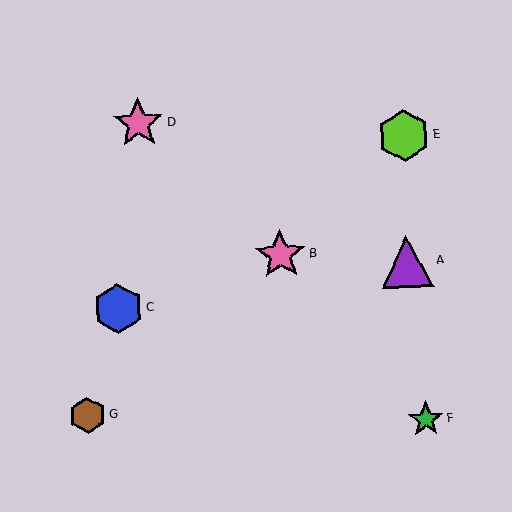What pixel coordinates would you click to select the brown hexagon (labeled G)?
Click at (87, 415) to select the brown hexagon G.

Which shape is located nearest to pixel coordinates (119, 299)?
The blue hexagon (labeled C) at (118, 308) is nearest to that location.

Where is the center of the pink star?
The center of the pink star is at (139, 123).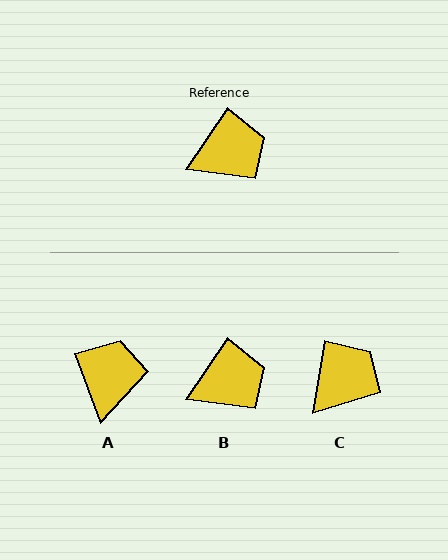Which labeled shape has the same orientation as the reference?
B.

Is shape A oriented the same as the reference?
No, it is off by about 55 degrees.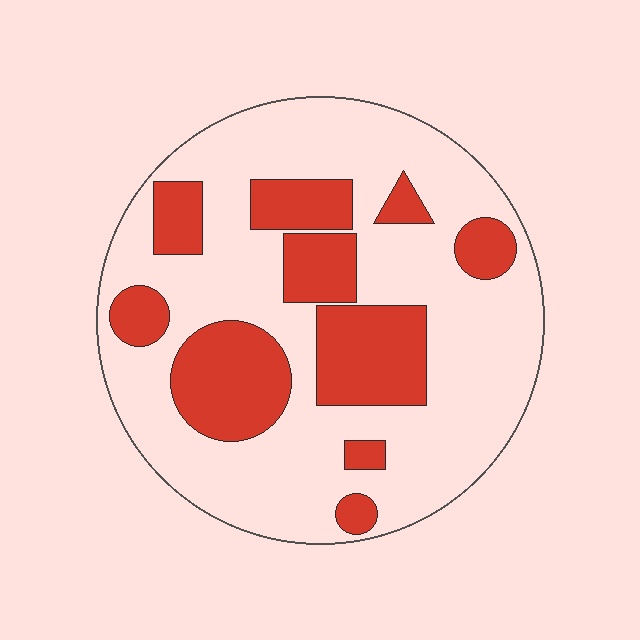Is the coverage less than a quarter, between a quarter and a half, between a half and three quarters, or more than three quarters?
Between a quarter and a half.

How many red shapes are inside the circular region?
10.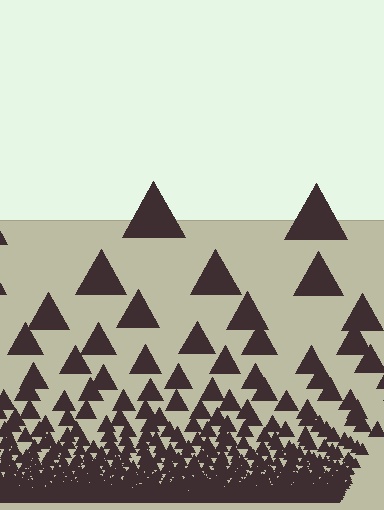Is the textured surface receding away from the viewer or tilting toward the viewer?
The surface appears to tilt toward the viewer. Texture elements get larger and sparser toward the top.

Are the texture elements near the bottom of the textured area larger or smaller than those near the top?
Smaller. The gradient is inverted — elements near the bottom are smaller and denser.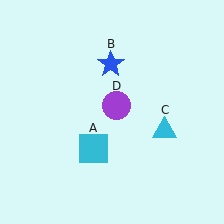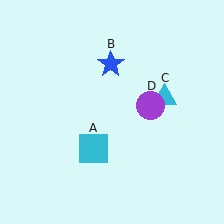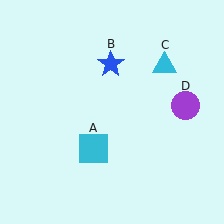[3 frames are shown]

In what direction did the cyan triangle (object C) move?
The cyan triangle (object C) moved up.